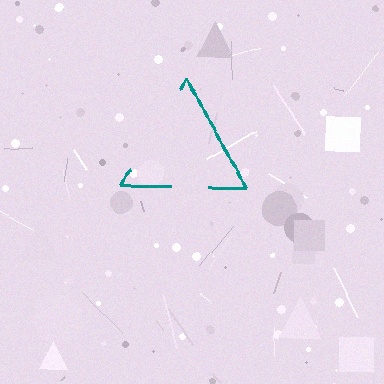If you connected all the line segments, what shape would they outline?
They would outline a triangle.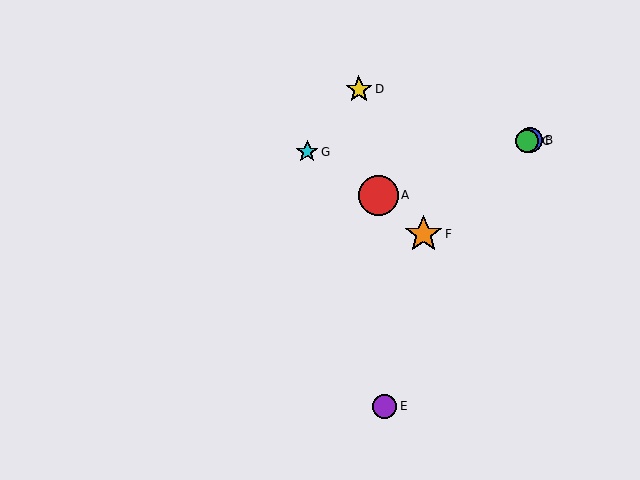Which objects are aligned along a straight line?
Objects A, B, C are aligned along a straight line.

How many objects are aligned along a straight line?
3 objects (A, B, C) are aligned along a straight line.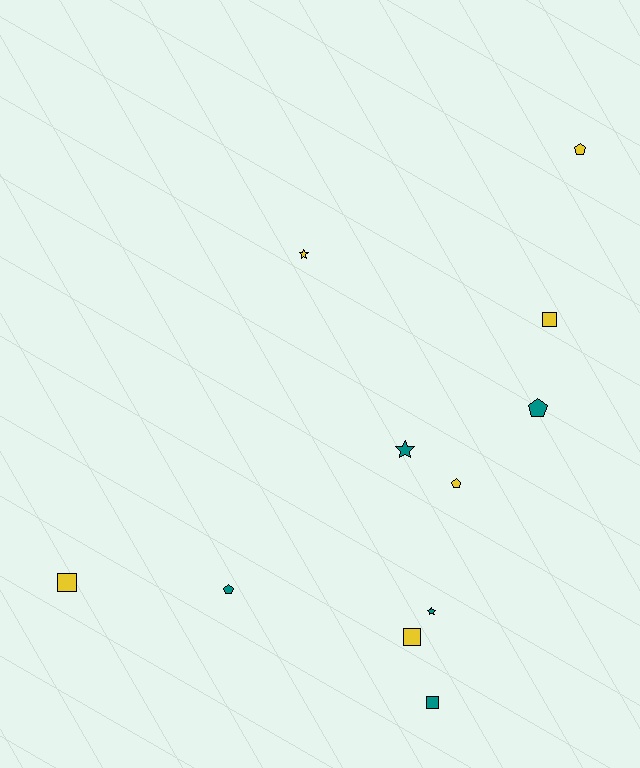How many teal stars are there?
There are 2 teal stars.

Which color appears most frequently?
Yellow, with 6 objects.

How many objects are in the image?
There are 11 objects.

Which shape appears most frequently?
Square, with 4 objects.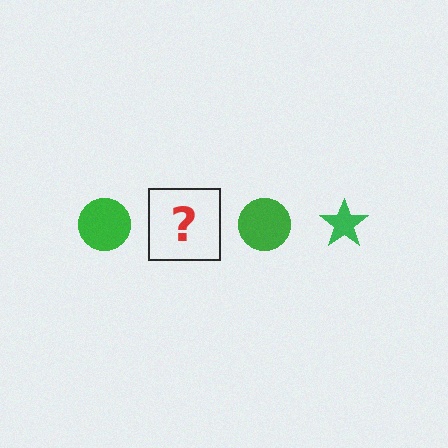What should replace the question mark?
The question mark should be replaced with a green star.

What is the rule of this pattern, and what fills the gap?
The rule is that the pattern cycles through circle, star shapes in green. The gap should be filled with a green star.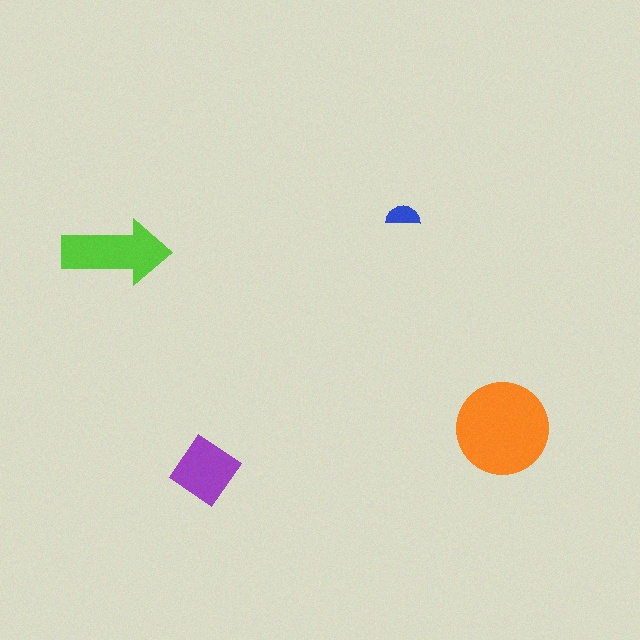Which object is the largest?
The orange circle.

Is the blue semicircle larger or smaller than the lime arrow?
Smaller.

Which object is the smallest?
The blue semicircle.